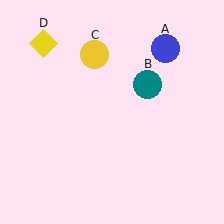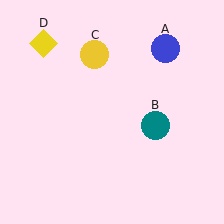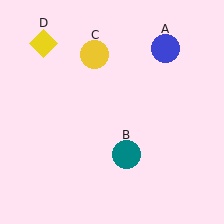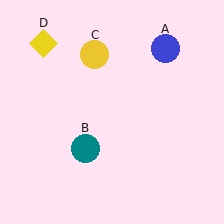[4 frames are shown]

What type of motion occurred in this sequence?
The teal circle (object B) rotated clockwise around the center of the scene.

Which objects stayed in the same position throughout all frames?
Blue circle (object A) and yellow circle (object C) and yellow diamond (object D) remained stationary.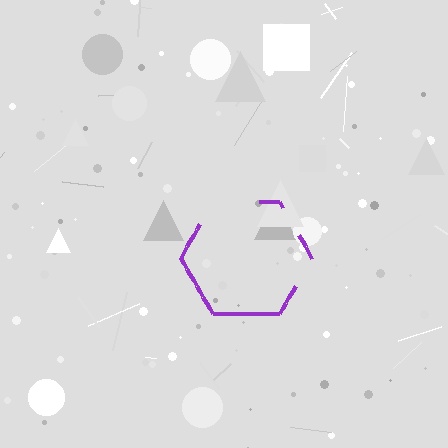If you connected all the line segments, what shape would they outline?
They would outline a hexagon.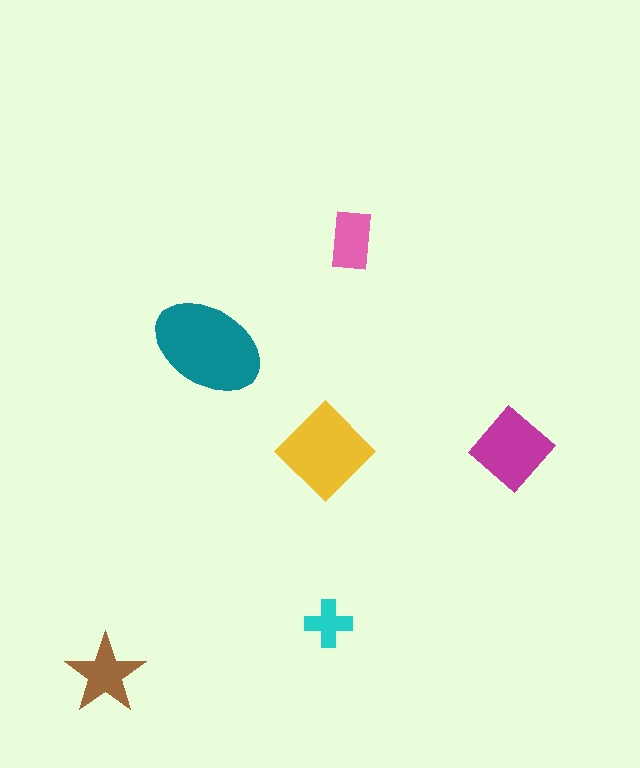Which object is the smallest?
The cyan cross.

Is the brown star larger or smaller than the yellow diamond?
Smaller.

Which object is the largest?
The teal ellipse.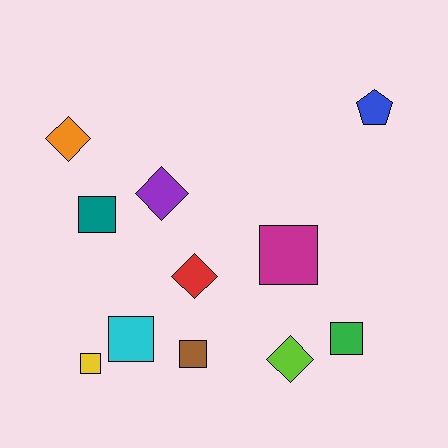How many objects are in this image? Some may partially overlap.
There are 11 objects.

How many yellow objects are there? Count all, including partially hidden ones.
There is 1 yellow object.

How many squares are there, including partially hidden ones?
There are 6 squares.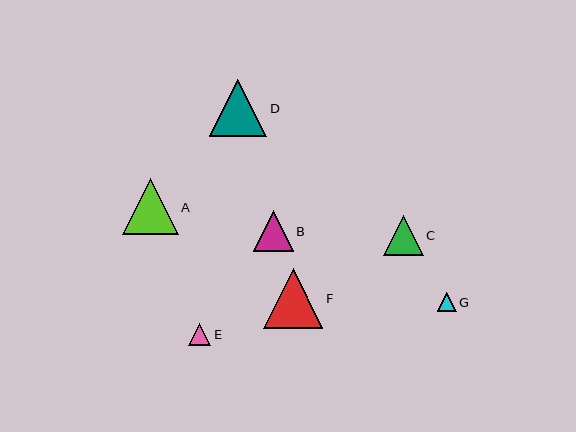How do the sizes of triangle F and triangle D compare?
Triangle F and triangle D are approximately the same size.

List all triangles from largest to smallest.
From largest to smallest: F, D, A, B, C, E, G.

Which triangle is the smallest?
Triangle G is the smallest with a size of approximately 19 pixels.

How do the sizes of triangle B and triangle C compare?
Triangle B and triangle C are approximately the same size.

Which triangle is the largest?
Triangle F is the largest with a size of approximately 60 pixels.